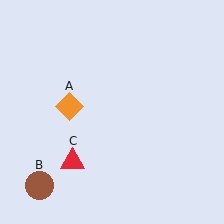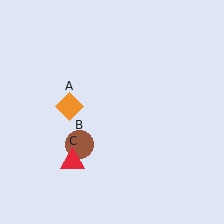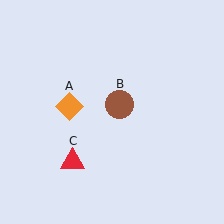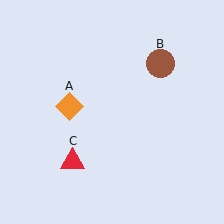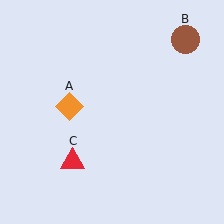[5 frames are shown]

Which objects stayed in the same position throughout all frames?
Orange diamond (object A) and red triangle (object C) remained stationary.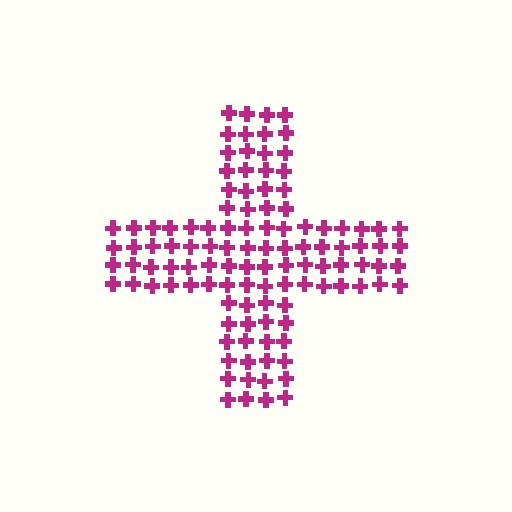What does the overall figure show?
The overall figure shows a cross.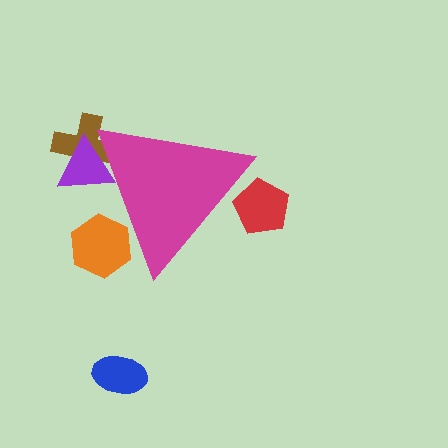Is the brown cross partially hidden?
Yes, the brown cross is partially hidden behind the magenta triangle.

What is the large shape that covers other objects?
A magenta triangle.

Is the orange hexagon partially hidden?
Yes, the orange hexagon is partially hidden behind the magenta triangle.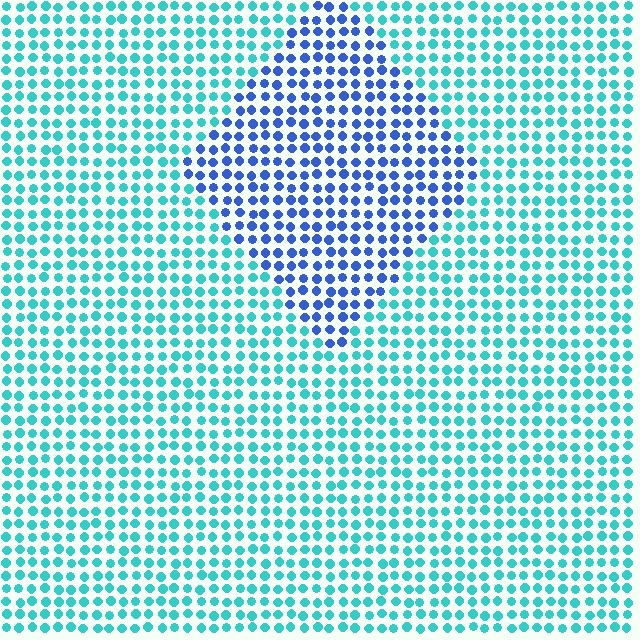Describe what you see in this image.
The image is filled with small cyan elements in a uniform arrangement. A diamond-shaped region is visible where the elements are tinted to a slightly different hue, forming a subtle color boundary.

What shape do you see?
I see a diamond.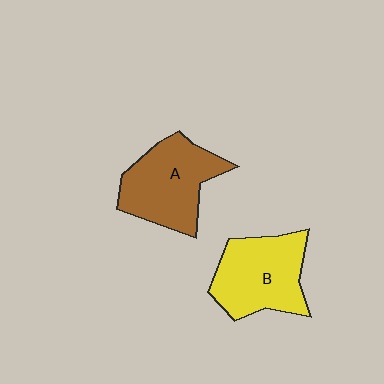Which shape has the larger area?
Shape A (brown).